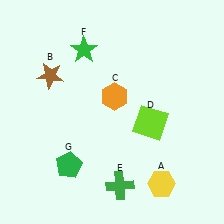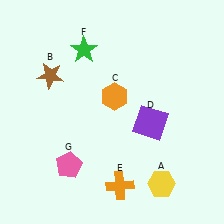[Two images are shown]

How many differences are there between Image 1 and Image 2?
There are 3 differences between the two images.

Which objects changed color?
D changed from lime to purple. E changed from green to orange. G changed from green to pink.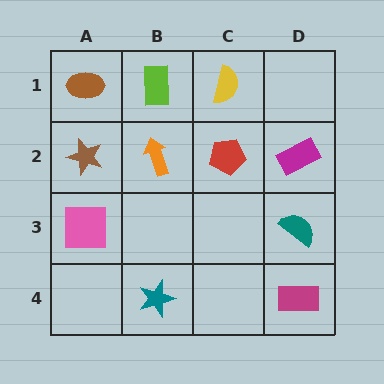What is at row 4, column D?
A magenta rectangle.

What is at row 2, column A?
A brown star.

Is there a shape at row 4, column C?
No, that cell is empty.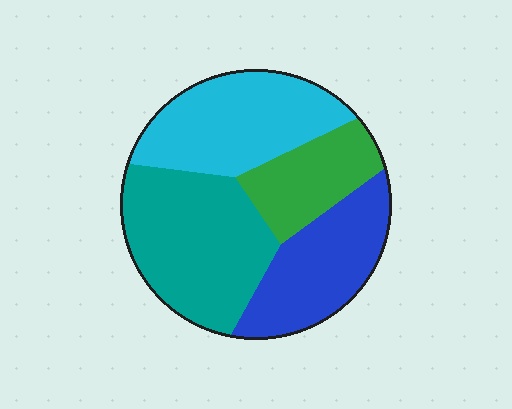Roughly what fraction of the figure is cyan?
Cyan takes up between a sixth and a third of the figure.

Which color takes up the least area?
Green, at roughly 15%.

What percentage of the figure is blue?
Blue covers about 25% of the figure.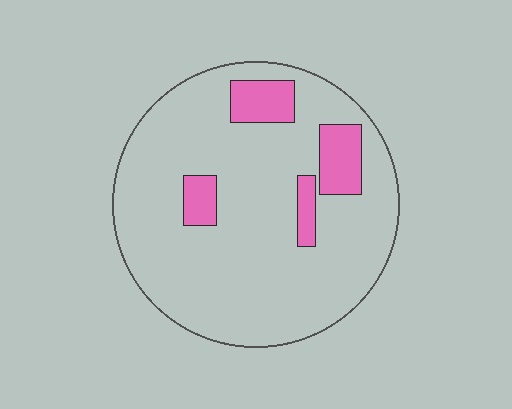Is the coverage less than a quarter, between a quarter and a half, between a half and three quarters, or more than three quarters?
Less than a quarter.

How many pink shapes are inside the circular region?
4.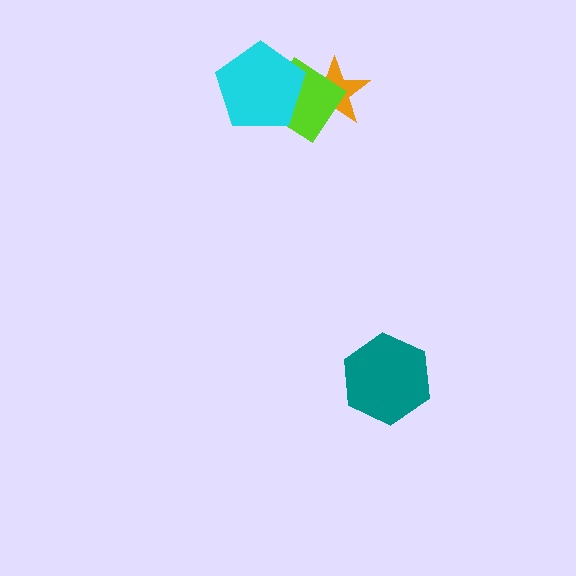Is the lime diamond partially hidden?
Yes, it is partially covered by another shape.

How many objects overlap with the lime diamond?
2 objects overlap with the lime diamond.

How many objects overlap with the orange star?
2 objects overlap with the orange star.